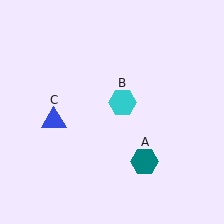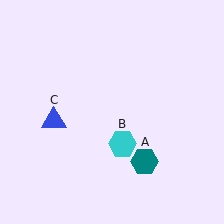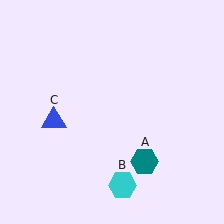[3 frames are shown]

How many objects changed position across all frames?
1 object changed position: cyan hexagon (object B).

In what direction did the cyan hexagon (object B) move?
The cyan hexagon (object B) moved down.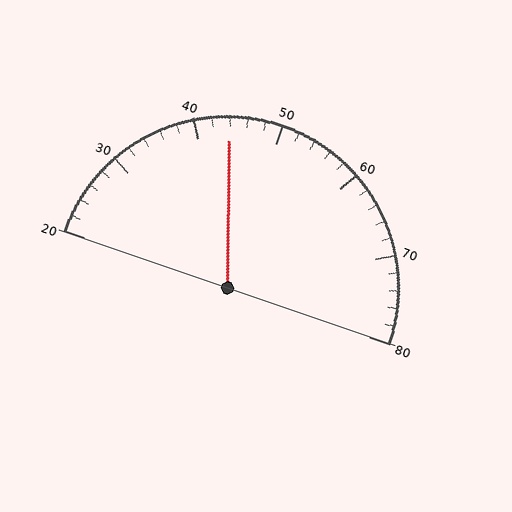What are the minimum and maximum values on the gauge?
The gauge ranges from 20 to 80.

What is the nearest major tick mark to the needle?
The nearest major tick mark is 40.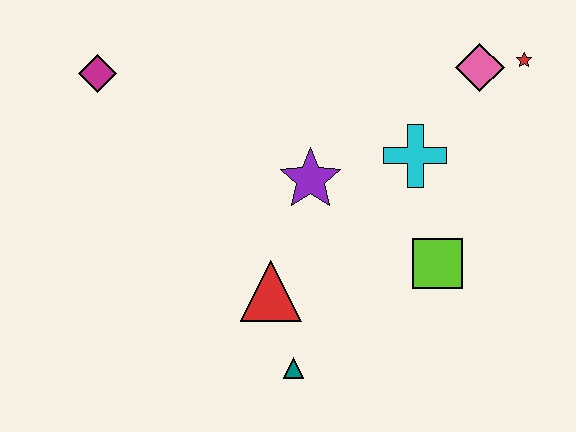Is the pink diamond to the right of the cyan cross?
Yes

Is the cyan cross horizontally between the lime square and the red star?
No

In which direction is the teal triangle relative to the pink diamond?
The teal triangle is below the pink diamond.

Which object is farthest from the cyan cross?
The magenta diamond is farthest from the cyan cross.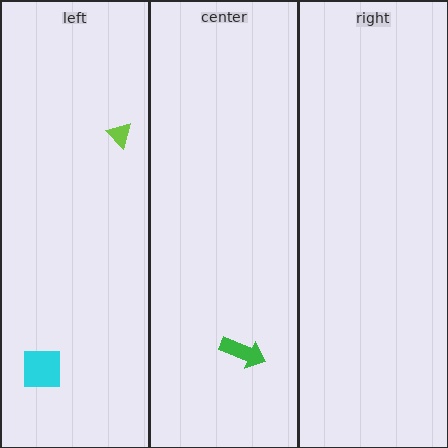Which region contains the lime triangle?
The left region.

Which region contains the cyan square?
The left region.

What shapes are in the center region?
The green arrow.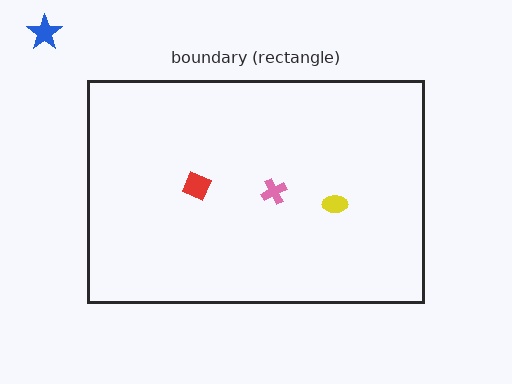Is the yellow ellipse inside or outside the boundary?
Inside.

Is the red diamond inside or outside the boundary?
Inside.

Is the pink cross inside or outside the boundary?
Inside.